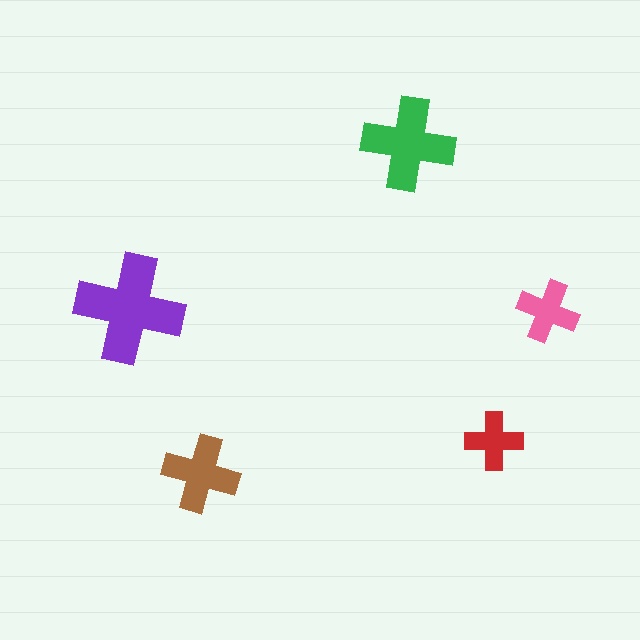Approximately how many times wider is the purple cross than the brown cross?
About 1.5 times wider.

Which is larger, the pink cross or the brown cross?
The brown one.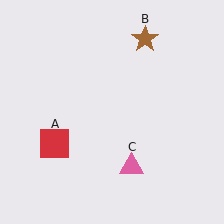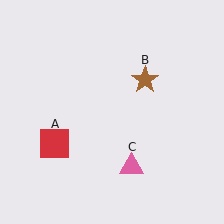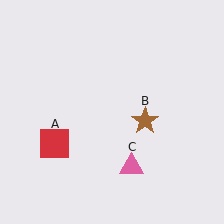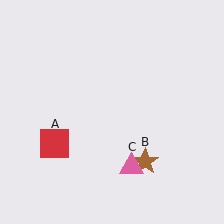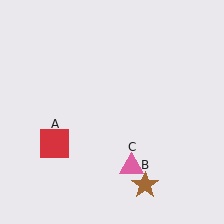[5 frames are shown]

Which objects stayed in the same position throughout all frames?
Red square (object A) and pink triangle (object C) remained stationary.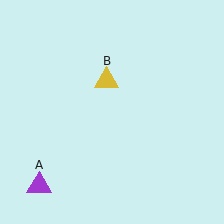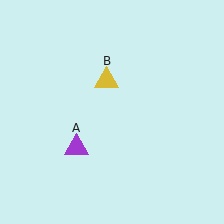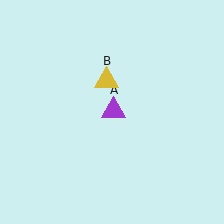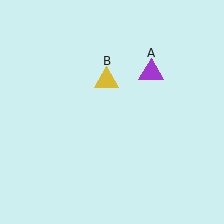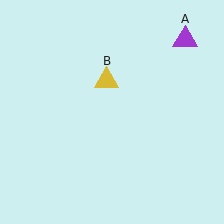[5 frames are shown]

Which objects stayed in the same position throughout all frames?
Yellow triangle (object B) remained stationary.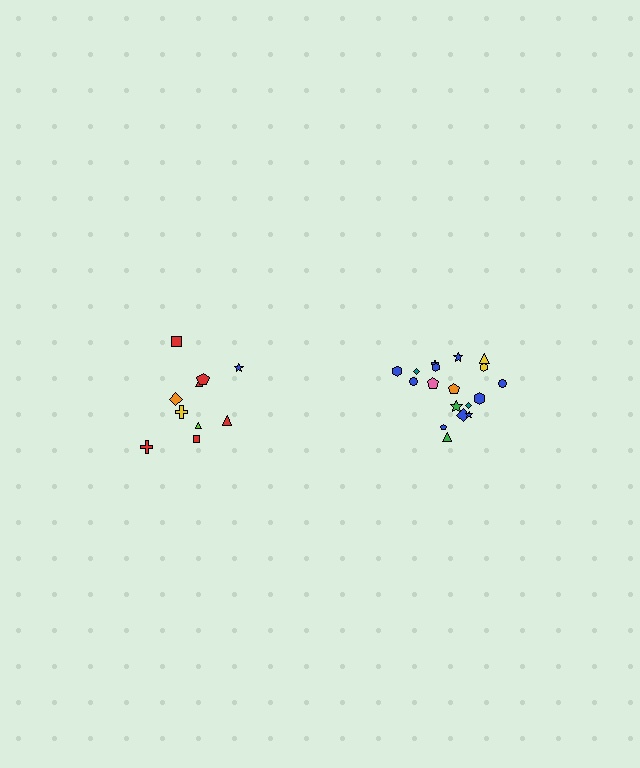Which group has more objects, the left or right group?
The right group.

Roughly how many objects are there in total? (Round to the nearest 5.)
Roughly 30 objects in total.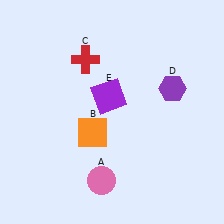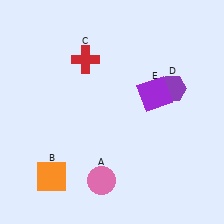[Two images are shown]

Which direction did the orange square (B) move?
The orange square (B) moved down.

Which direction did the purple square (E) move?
The purple square (E) moved right.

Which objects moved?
The objects that moved are: the orange square (B), the purple square (E).